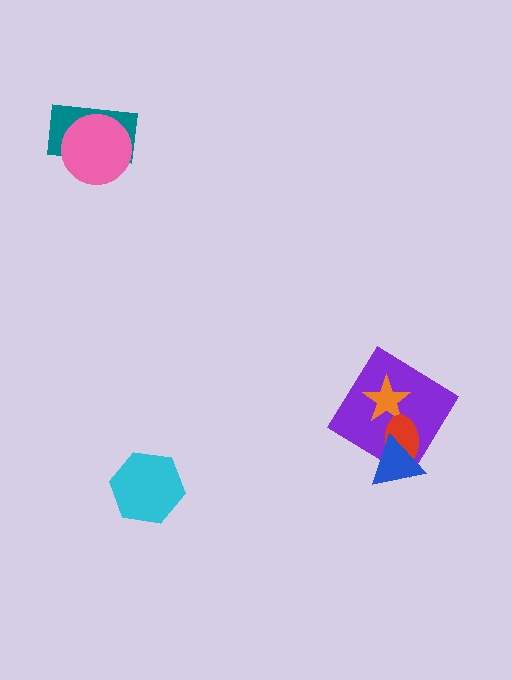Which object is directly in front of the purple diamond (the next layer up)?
The orange star is directly in front of the purple diamond.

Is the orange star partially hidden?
Yes, it is partially covered by another shape.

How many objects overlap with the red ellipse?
3 objects overlap with the red ellipse.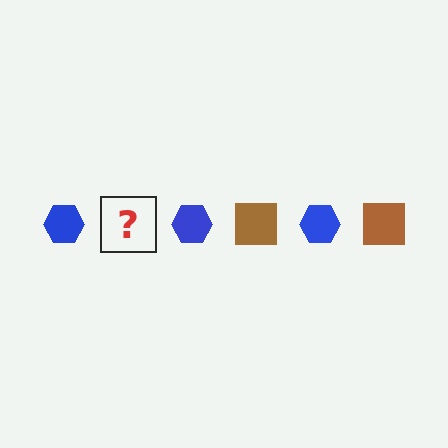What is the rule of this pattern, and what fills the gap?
The rule is that the pattern alternates between blue hexagon and brown square. The gap should be filled with a brown square.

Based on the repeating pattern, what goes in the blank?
The blank should be a brown square.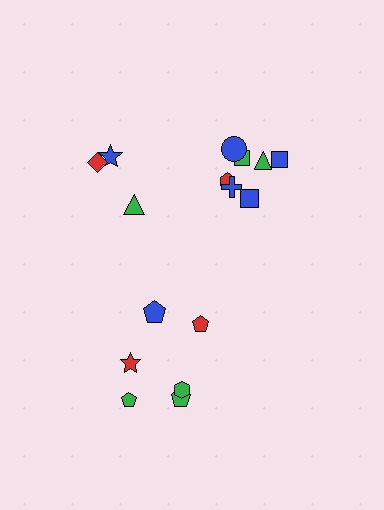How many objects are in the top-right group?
There are 7 objects.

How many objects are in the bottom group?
There are 6 objects.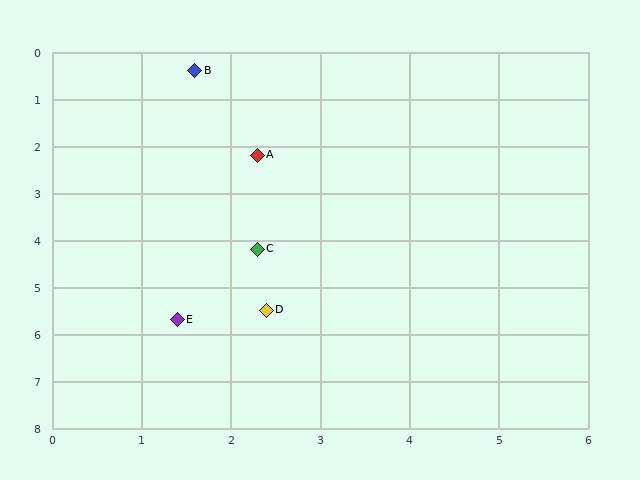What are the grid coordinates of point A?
Point A is at approximately (2.3, 2.2).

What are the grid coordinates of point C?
Point C is at approximately (2.3, 4.2).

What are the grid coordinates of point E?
Point E is at approximately (1.4, 5.7).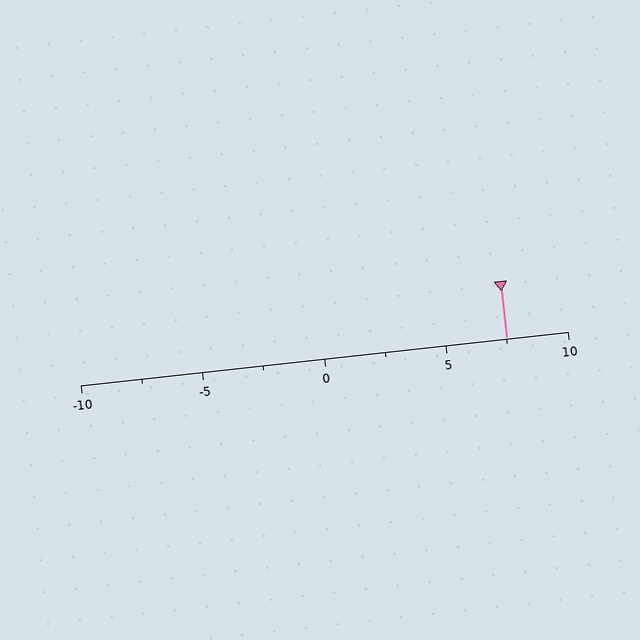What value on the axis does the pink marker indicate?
The marker indicates approximately 7.5.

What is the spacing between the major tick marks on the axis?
The major ticks are spaced 5 apart.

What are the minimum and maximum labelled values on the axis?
The axis runs from -10 to 10.